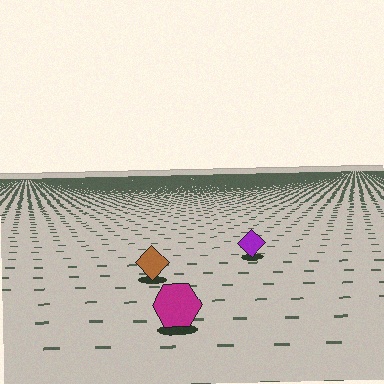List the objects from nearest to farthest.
From nearest to farthest: the magenta hexagon, the brown diamond, the purple diamond.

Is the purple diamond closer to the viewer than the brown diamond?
No. The brown diamond is closer — you can tell from the texture gradient: the ground texture is coarser near it.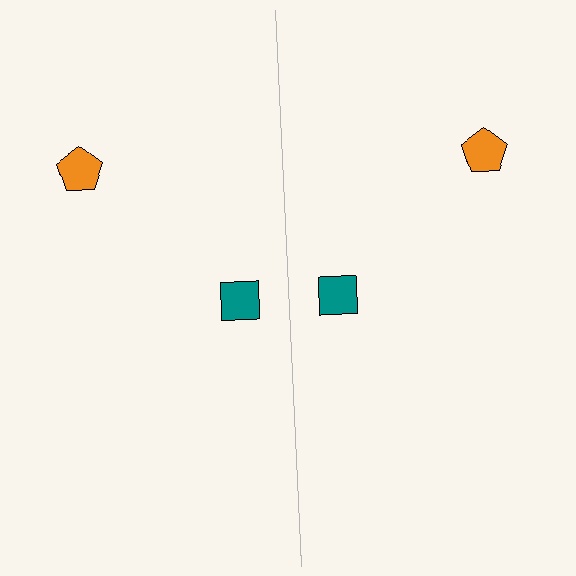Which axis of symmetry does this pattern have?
The pattern has a vertical axis of symmetry running through the center of the image.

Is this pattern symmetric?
Yes, this pattern has bilateral (reflection) symmetry.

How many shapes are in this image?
There are 4 shapes in this image.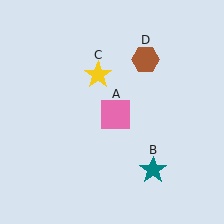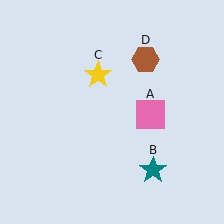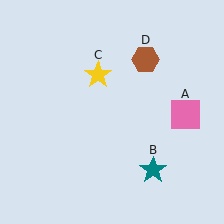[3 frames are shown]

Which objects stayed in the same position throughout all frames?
Teal star (object B) and yellow star (object C) and brown hexagon (object D) remained stationary.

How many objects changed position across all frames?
1 object changed position: pink square (object A).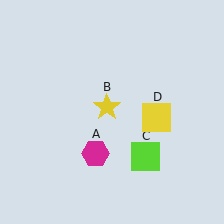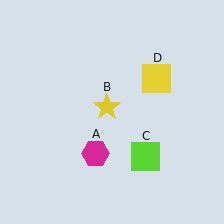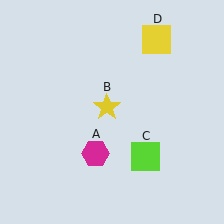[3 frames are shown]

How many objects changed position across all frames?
1 object changed position: yellow square (object D).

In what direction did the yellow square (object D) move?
The yellow square (object D) moved up.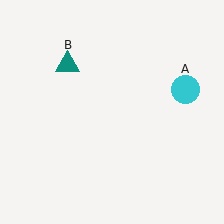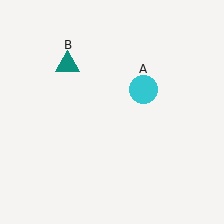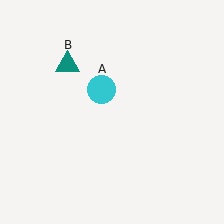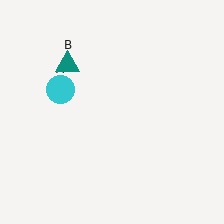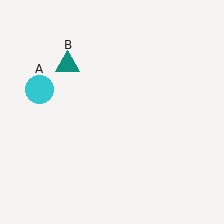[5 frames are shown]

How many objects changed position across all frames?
1 object changed position: cyan circle (object A).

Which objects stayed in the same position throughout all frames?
Teal triangle (object B) remained stationary.